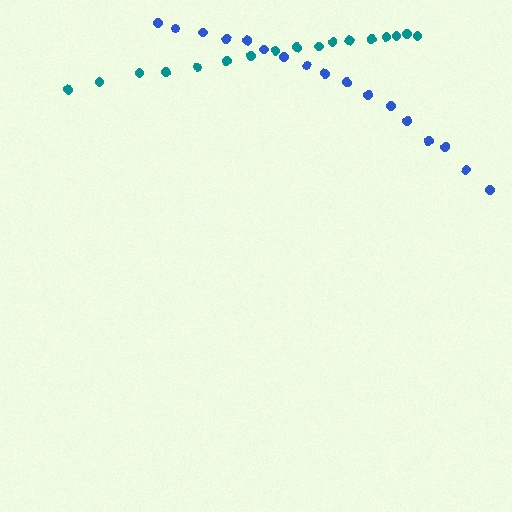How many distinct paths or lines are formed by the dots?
There are 2 distinct paths.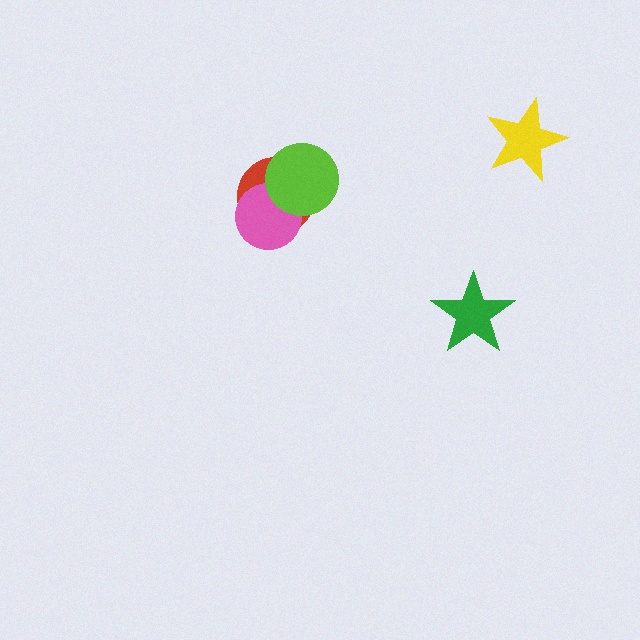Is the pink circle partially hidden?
Yes, it is partially covered by another shape.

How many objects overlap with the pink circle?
2 objects overlap with the pink circle.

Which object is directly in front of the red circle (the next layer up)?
The pink circle is directly in front of the red circle.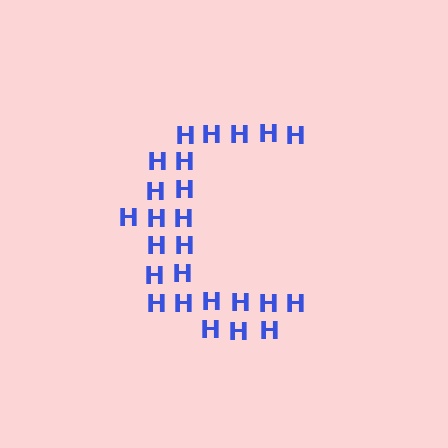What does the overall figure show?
The overall figure shows the letter C.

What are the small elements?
The small elements are letter H's.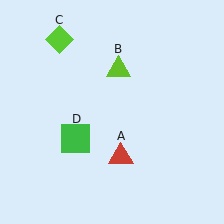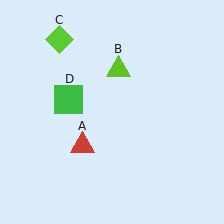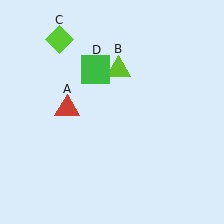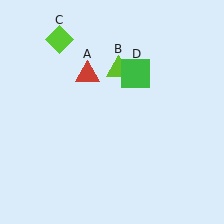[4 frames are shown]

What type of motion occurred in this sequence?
The red triangle (object A), green square (object D) rotated clockwise around the center of the scene.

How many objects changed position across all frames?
2 objects changed position: red triangle (object A), green square (object D).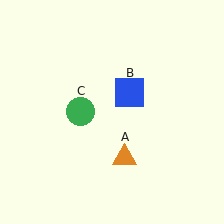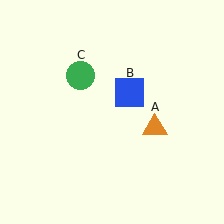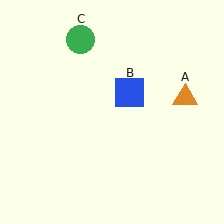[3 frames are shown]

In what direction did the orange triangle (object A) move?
The orange triangle (object A) moved up and to the right.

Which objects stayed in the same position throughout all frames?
Blue square (object B) remained stationary.